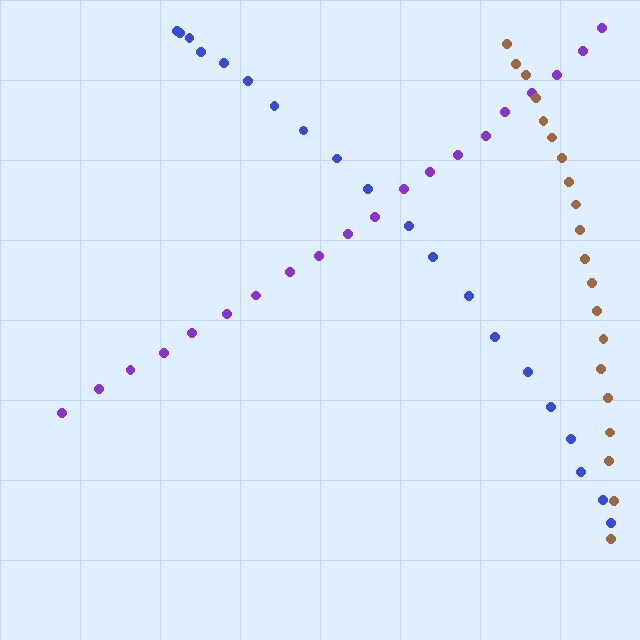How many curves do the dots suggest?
There are 3 distinct paths.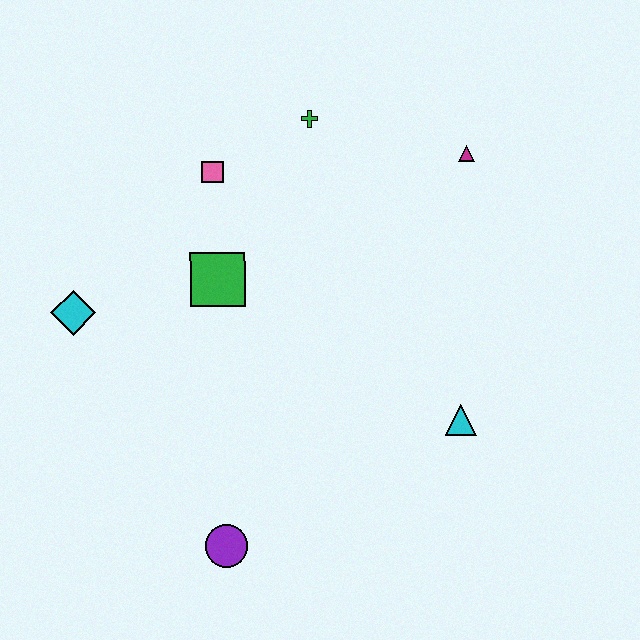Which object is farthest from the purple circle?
The magenta triangle is farthest from the purple circle.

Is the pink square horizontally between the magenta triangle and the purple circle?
No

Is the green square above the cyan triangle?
Yes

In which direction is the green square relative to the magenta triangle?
The green square is to the left of the magenta triangle.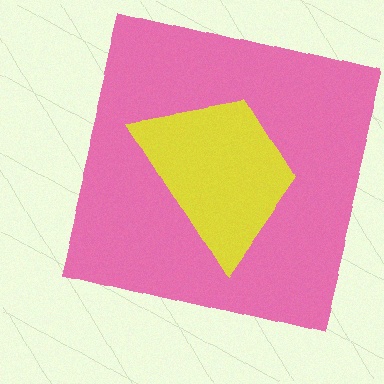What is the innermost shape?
The yellow trapezoid.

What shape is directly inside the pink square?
The yellow trapezoid.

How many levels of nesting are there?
2.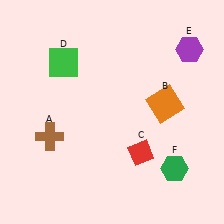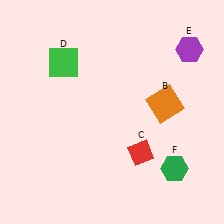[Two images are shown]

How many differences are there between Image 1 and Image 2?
There is 1 difference between the two images.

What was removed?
The brown cross (A) was removed in Image 2.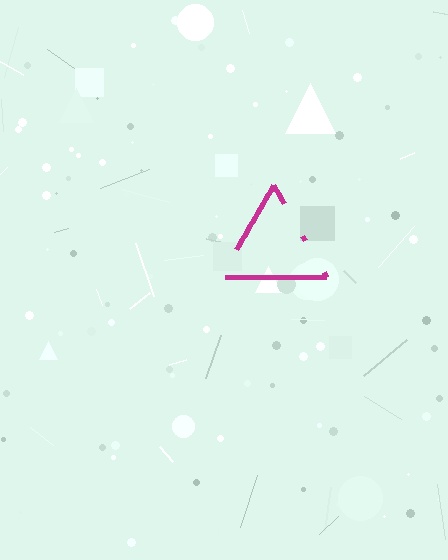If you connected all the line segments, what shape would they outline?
They would outline a triangle.